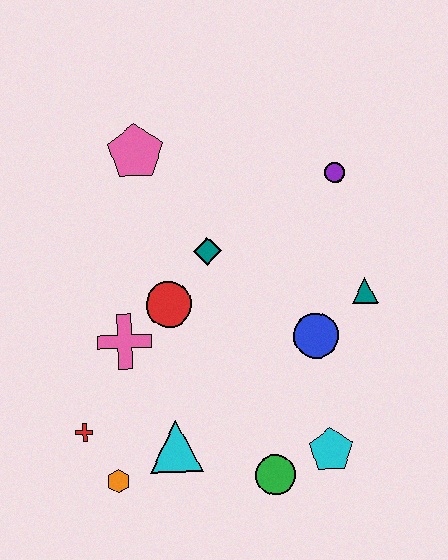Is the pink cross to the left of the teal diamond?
Yes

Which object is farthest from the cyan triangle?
The purple circle is farthest from the cyan triangle.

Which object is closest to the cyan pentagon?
The green circle is closest to the cyan pentagon.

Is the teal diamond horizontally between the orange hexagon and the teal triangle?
Yes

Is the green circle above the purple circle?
No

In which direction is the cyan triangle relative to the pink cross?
The cyan triangle is below the pink cross.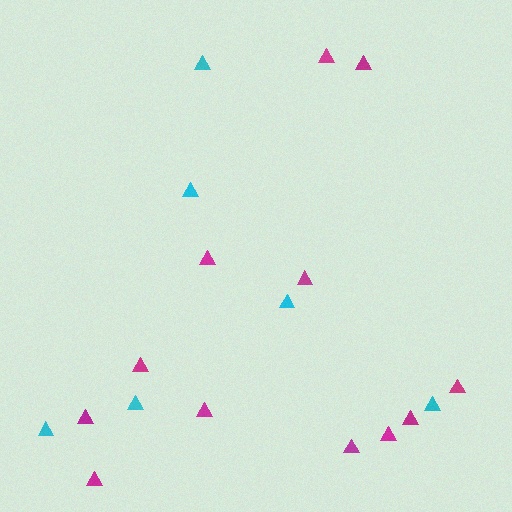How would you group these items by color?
There are 2 groups: one group of cyan triangles (6) and one group of magenta triangles (12).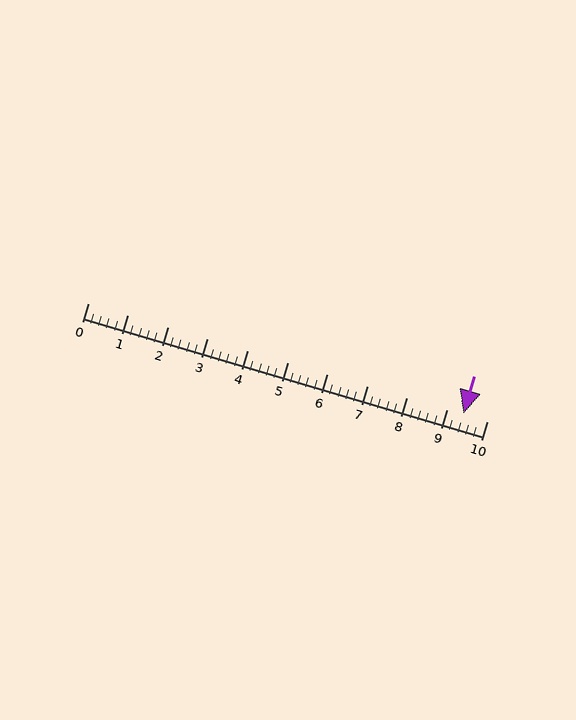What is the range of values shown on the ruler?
The ruler shows values from 0 to 10.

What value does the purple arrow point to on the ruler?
The purple arrow points to approximately 9.4.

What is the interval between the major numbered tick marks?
The major tick marks are spaced 1 units apart.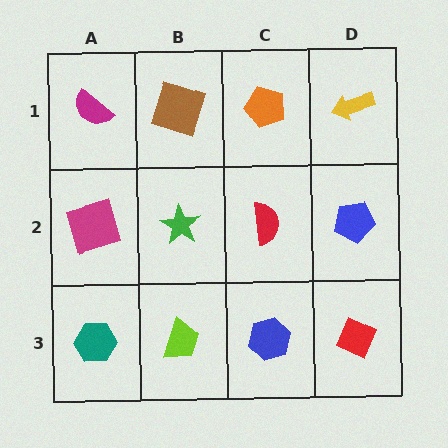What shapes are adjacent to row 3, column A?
A magenta square (row 2, column A), a lime trapezoid (row 3, column B).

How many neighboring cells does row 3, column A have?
2.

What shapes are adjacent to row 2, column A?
A magenta semicircle (row 1, column A), a teal hexagon (row 3, column A), a green star (row 2, column B).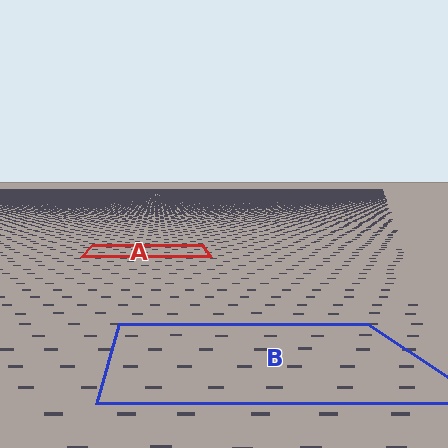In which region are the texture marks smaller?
The texture marks are smaller in region A, because it is farther away.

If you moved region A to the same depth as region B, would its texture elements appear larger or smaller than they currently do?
They would appear larger. At a closer depth, the same texture elements are projected at a bigger on-screen size.